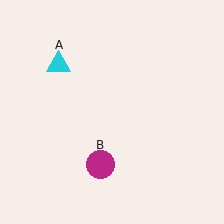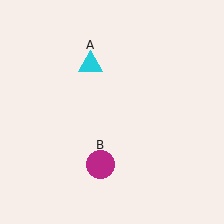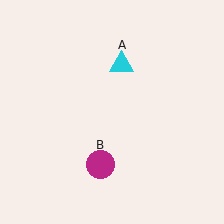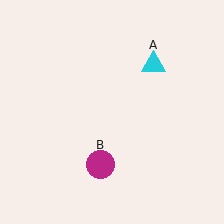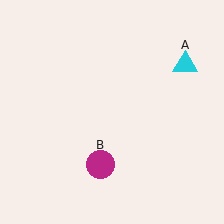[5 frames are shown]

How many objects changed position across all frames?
1 object changed position: cyan triangle (object A).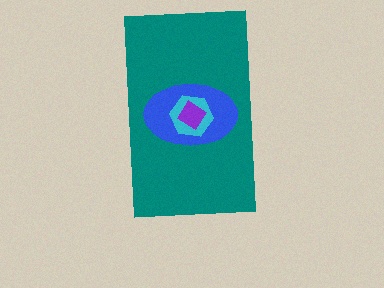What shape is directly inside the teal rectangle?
The blue ellipse.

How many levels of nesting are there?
4.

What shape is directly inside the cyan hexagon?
The purple diamond.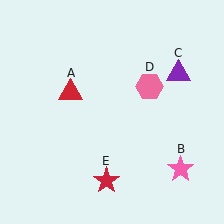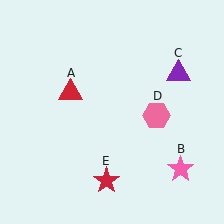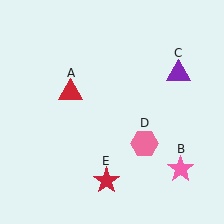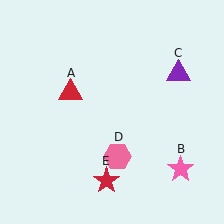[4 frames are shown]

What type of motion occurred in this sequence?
The pink hexagon (object D) rotated clockwise around the center of the scene.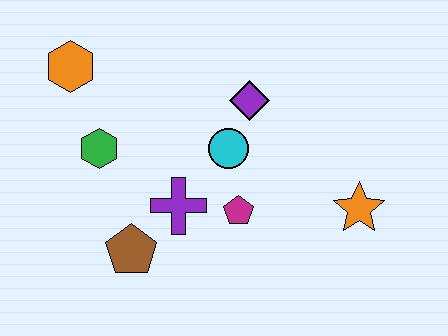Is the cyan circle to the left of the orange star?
Yes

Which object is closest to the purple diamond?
The cyan circle is closest to the purple diamond.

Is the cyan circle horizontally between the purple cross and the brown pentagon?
No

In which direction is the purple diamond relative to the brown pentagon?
The purple diamond is above the brown pentagon.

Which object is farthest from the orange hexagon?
The orange star is farthest from the orange hexagon.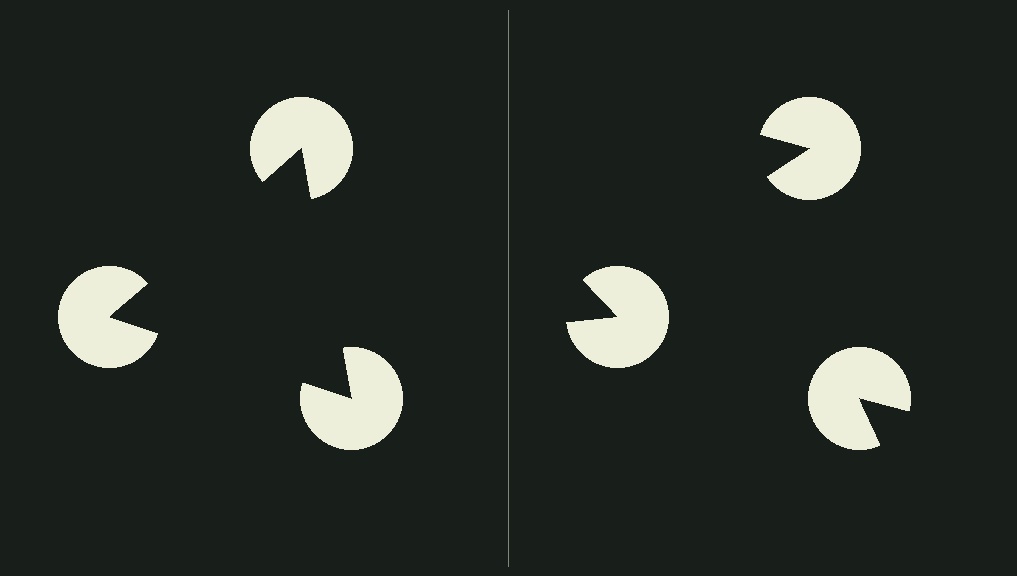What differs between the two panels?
The pac-man discs are positioned identically on both sides; only the wedge orientations differ. On the left they align to a triangle; on the right they are misaligned.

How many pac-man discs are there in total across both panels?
6 — 3 on each side.